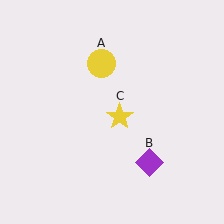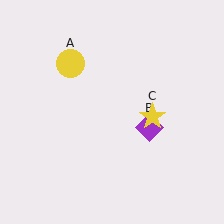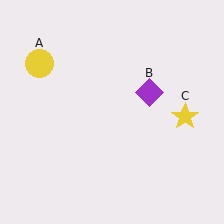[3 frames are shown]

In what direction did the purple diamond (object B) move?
The purple diamond (object B) moved up.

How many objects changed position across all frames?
3 objects changed position: yellow circle (object A), purple diamond (object B), yellow star (object C).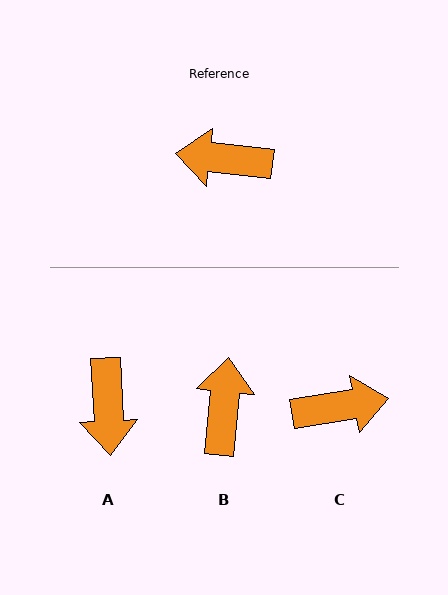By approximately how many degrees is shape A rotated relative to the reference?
Approximately 99 degrees counter-clockwise.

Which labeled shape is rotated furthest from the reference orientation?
C, about 164 degrees away.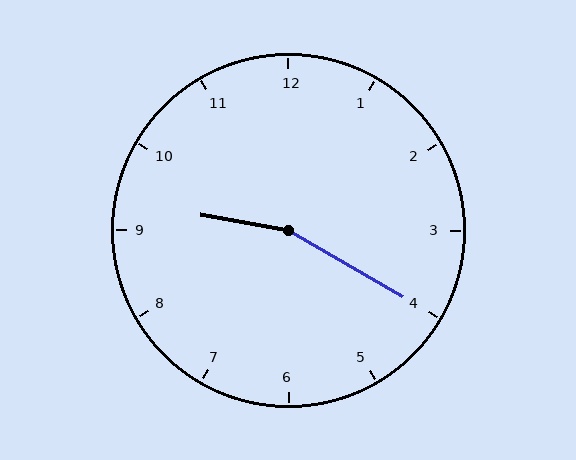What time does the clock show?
9:20.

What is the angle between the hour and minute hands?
Approximately 160 degrees.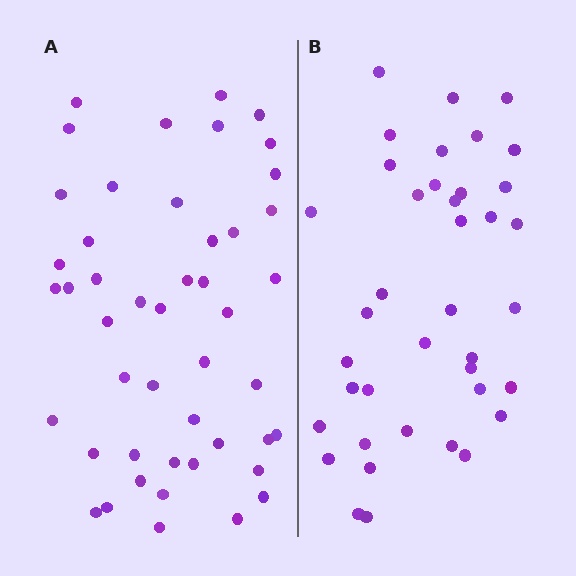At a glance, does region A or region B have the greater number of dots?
Region A (the left region) has more dots.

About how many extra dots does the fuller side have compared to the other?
Region A has roughly 8 or so more dots than region B.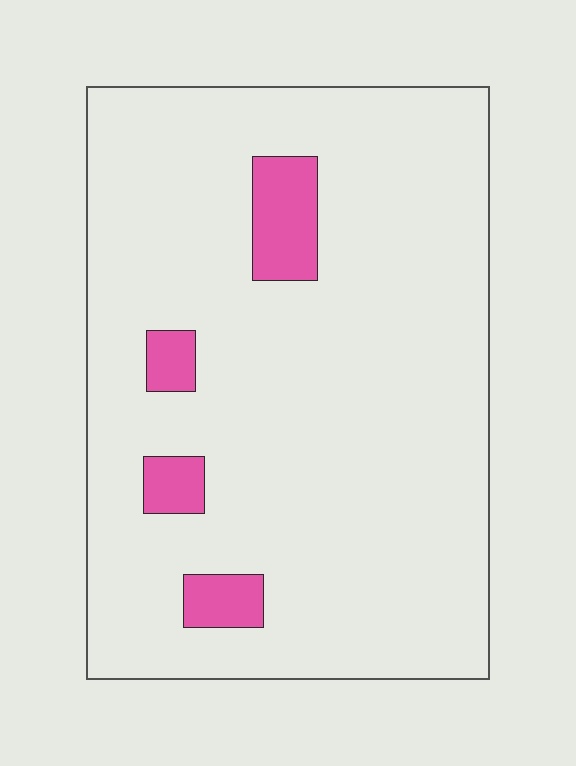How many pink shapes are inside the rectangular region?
4.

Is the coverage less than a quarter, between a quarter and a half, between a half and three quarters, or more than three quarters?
Less than a quarter.